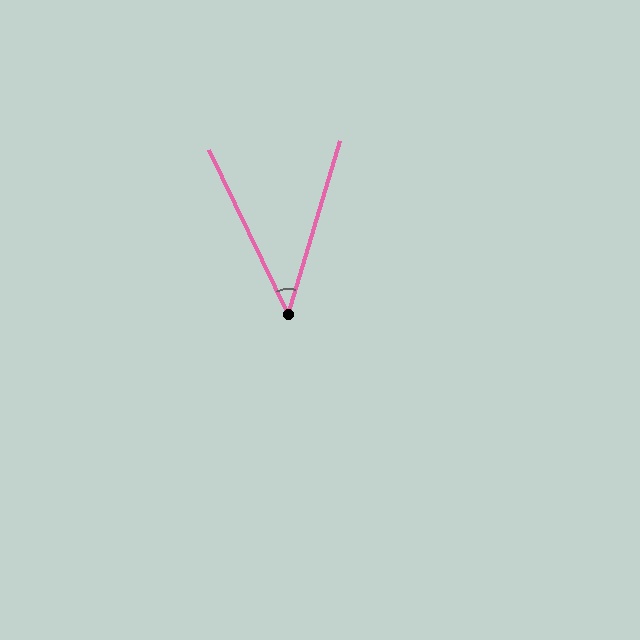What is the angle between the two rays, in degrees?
Approximately 42 degrees.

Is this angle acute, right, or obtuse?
It is acute.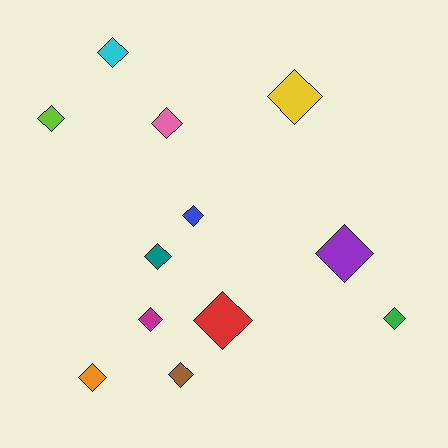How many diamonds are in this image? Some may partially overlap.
There are 12 diamonds.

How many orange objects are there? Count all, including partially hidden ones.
There is 1 orange object.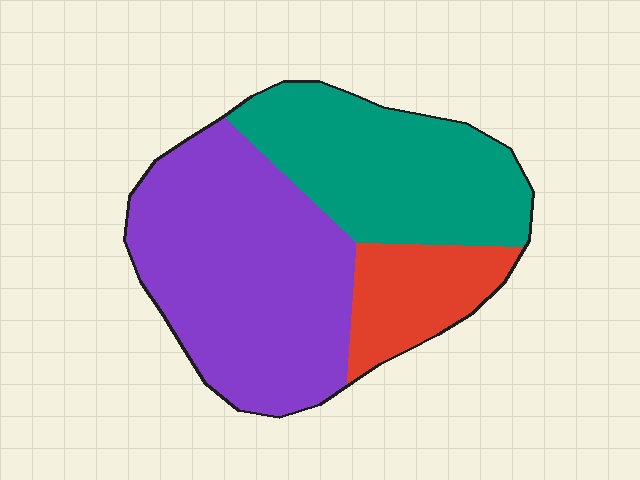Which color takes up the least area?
Red, at roughly 15%.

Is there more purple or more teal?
Purple.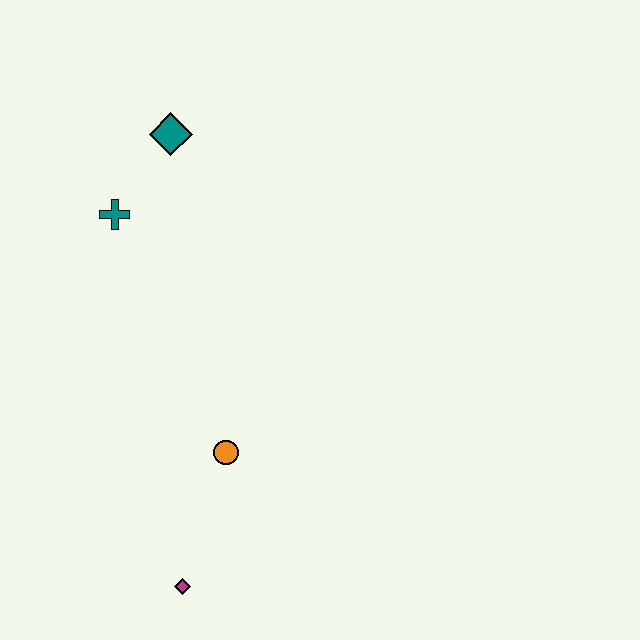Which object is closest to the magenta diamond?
The orange circle is closest to the magenta diamond.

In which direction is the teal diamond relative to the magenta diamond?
The teal diamond is above the magenta diamond.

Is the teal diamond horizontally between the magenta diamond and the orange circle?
No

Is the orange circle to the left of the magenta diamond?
No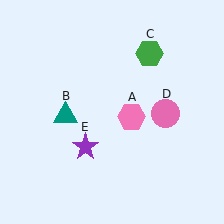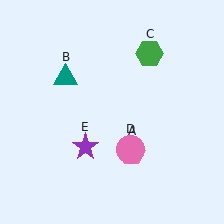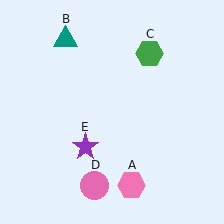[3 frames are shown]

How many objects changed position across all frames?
3 objects changed position: pink hexagon (object A), teal triangle (object B), pink circle (object D).